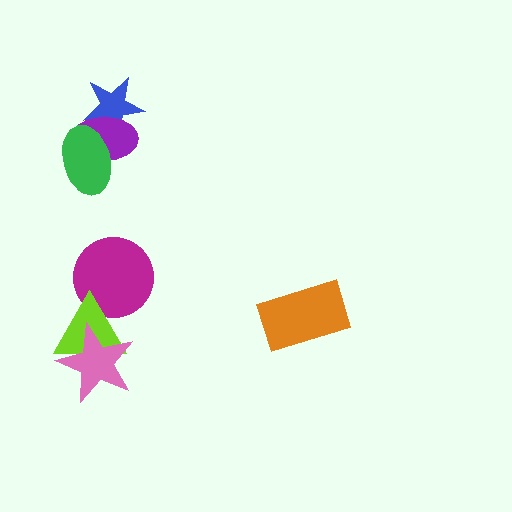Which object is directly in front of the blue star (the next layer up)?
The purple ellipse is directly in front of the blue star.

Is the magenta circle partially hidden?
Yes, it is partially covered by another shape.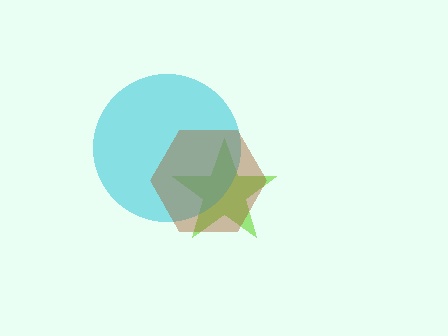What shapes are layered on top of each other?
The layered shapes are: a lime star, a cyan circle, a brown hexagon.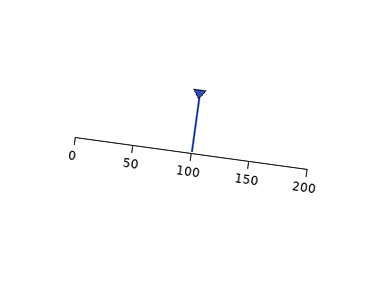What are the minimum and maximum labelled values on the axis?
The axis runs from 0 to 200.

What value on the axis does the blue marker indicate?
The marker indicates approximately 100.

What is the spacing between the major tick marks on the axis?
The major ticks are spaced 50 apart.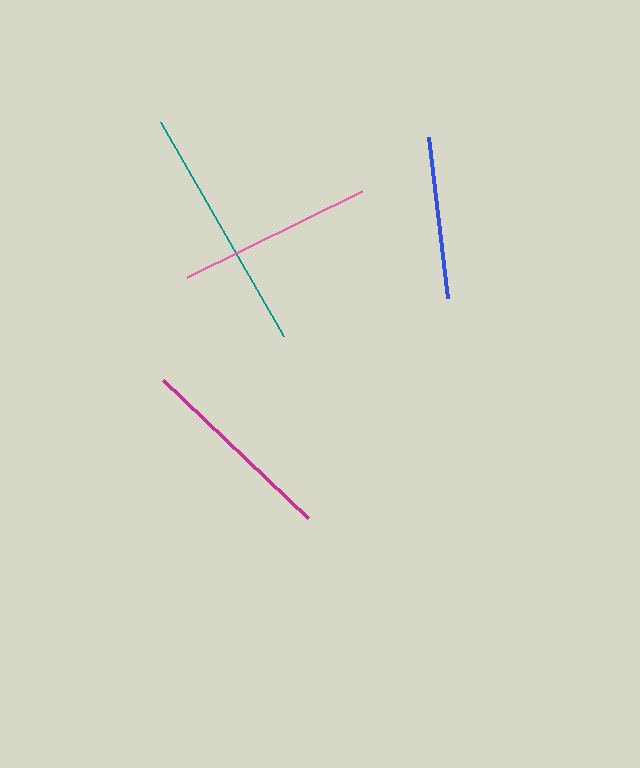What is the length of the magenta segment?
The magenta segment is approximately 200 pixels long.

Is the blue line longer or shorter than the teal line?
The teal line is longer than the blue line.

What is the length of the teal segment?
The teal segment is approximately 246 pixels long.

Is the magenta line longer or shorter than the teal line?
The teal line is longer than the magenta line.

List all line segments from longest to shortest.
From longest to shortest: teal, magenta, pink, blue.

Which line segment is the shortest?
The blue line is the shortest at approximately 162 pixels.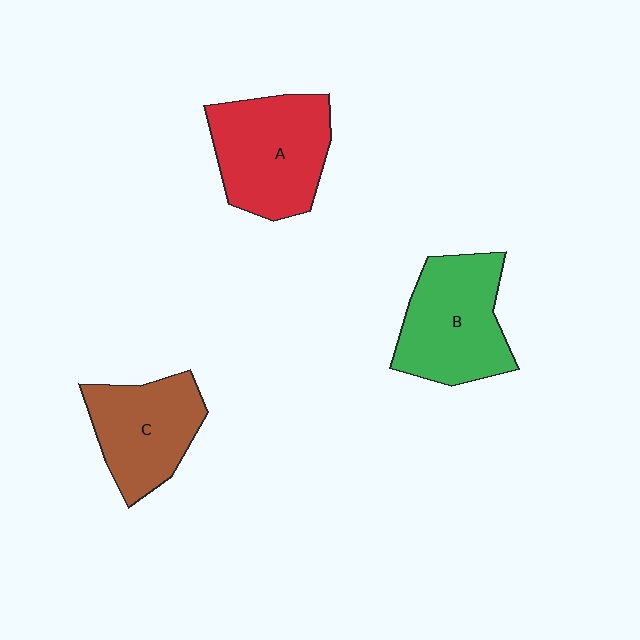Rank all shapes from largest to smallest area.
From largest to smallest: A (red), B (green), C (brown).